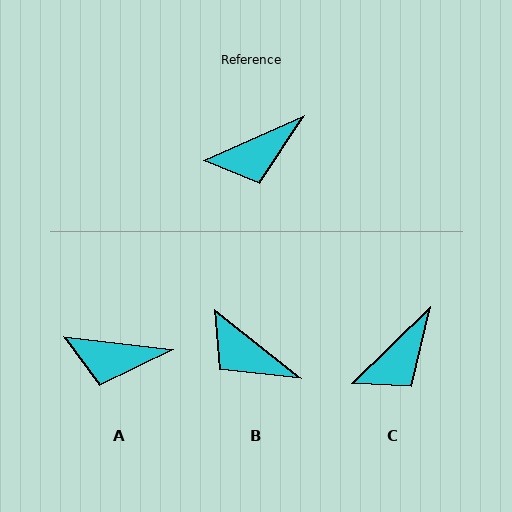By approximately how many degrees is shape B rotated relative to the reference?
Approximately 62 degrees clockwise.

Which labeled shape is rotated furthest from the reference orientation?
B, about 62 degrees away.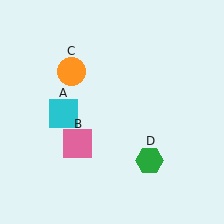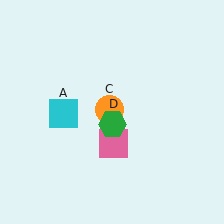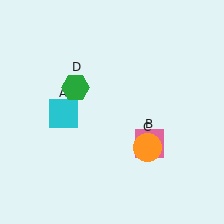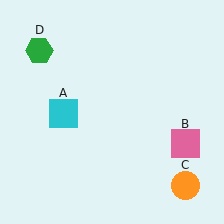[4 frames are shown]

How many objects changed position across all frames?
3 objects changed position: pink square (object B), orange circle (object C), green hexagon (object D).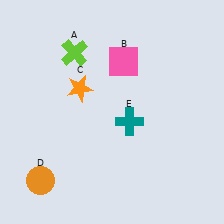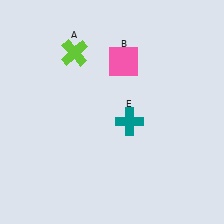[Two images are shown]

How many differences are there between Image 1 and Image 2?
There are 2 differences between the two images.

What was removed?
The orange star (C), the orange circle (D) were removed in Image 2.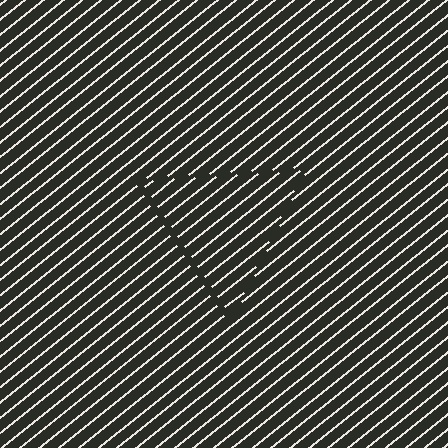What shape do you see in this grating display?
An illusory triangle. The interior of the shape contains the same grating, shifted by half a period — the contour is defined by the phase discontinuity where line-ends from the inner and outer gratings abut.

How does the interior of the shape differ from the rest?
The interior of the shape contains the same grating, shifted by half a period — the contour is defined by the phase discontinuity where line-ends from the inner and outer gratings abut.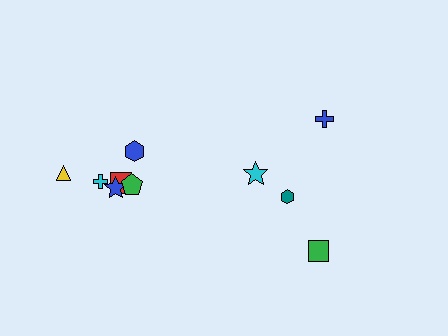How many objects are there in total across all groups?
There are 10 objects.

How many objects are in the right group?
There are 4 objects.